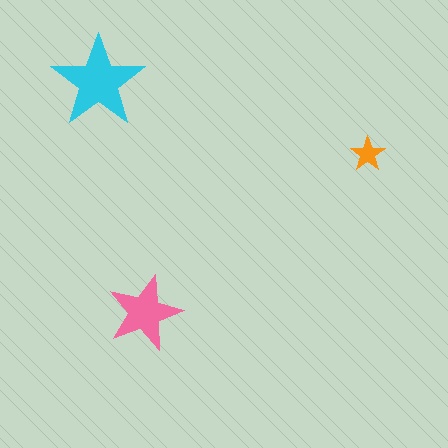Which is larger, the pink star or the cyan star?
The cyan one.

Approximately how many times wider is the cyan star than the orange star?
About 2.5 times wider.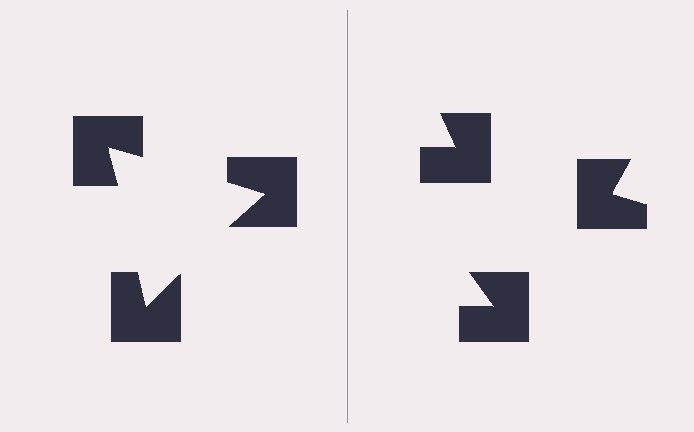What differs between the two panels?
The notched squares are positioned identically on both sides; only the wedge orientations differ. On the left they align to a triangle; on the right they are misaligned.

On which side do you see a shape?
An illusory triangle appears on the left side. On the right side the wedge cuts are rotated, so no coherent shape forms.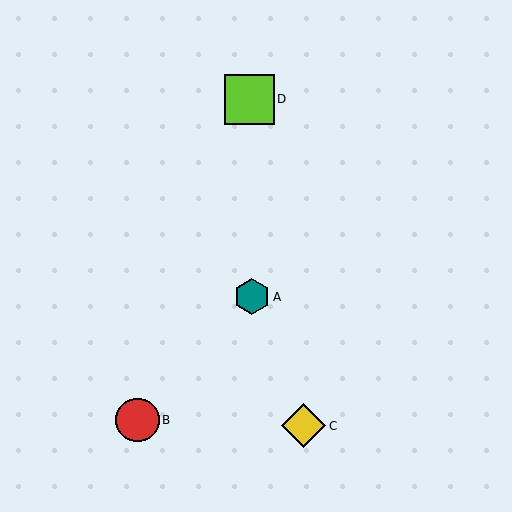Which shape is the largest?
The lime square (labeled D) is the largest.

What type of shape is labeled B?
Shape B is a red circle.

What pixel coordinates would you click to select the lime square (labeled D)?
Click at (249, 99) to select the lime square D.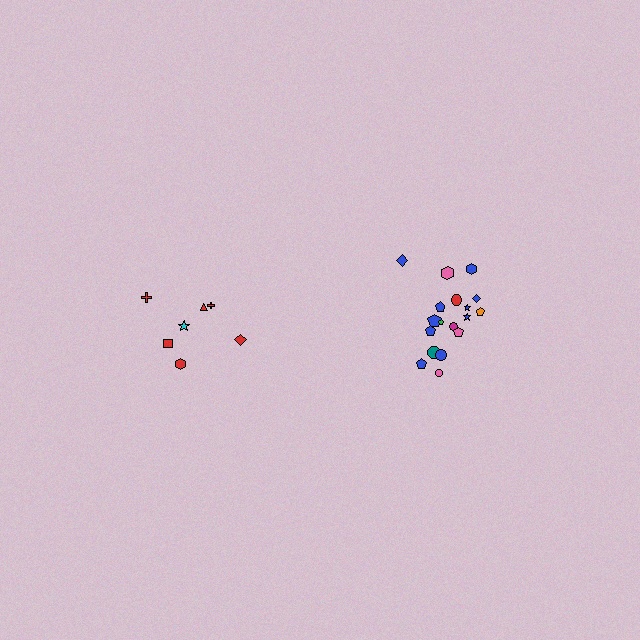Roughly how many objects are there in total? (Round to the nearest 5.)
Roughly 25 objects in total.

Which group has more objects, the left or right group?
The right group.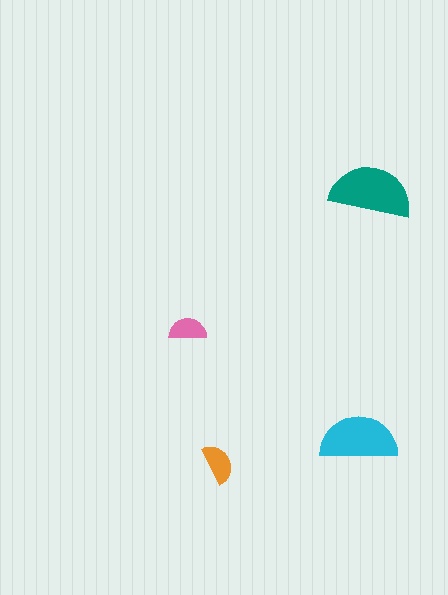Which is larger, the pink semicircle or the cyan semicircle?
The cyan one.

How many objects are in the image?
There are 4 objects in the image.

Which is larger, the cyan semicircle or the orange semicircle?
The cyan one.